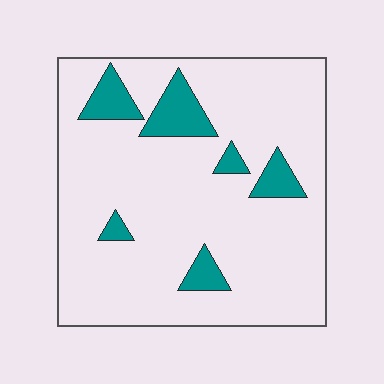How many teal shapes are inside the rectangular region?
6.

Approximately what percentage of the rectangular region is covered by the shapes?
Approximately 10%.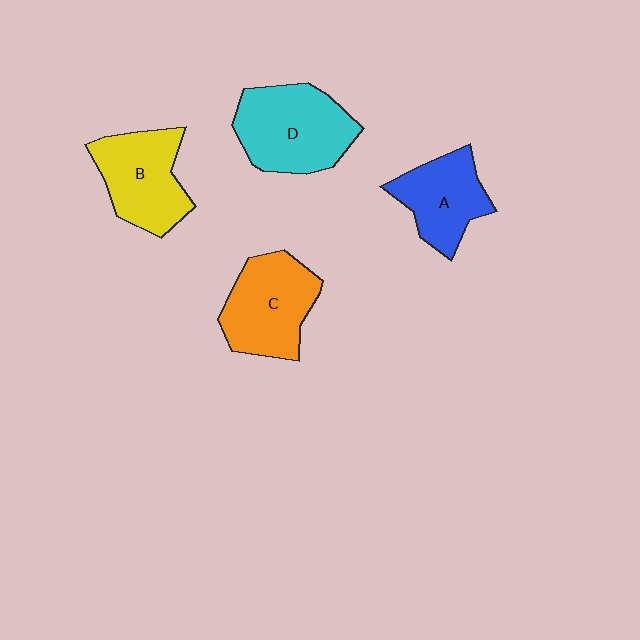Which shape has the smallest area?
Shape A (blue).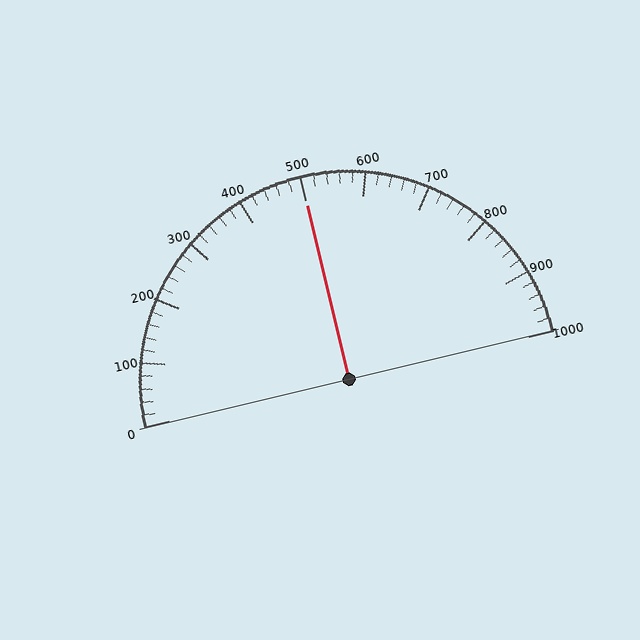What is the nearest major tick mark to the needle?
The nearest major tick mark is 500.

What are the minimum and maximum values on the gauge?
The gauge ranges from 0 to 1000.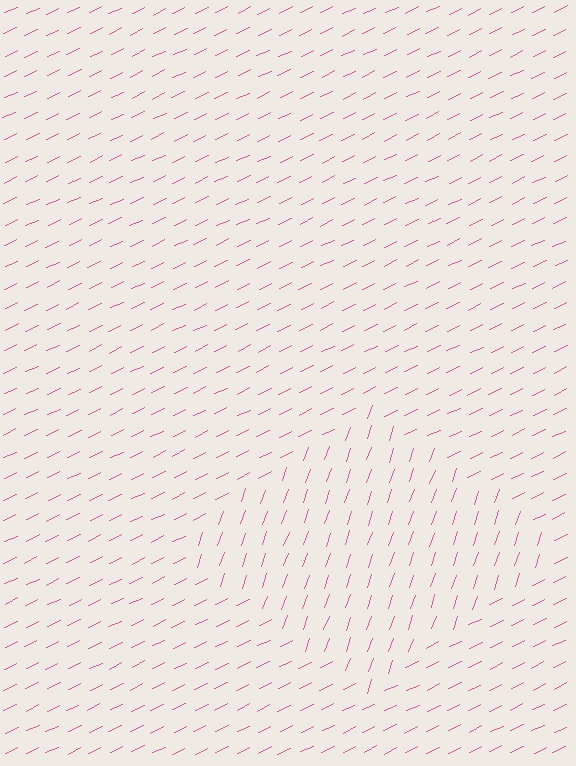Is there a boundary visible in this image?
Yes, there is a texture boundary formed by a change in line orientation.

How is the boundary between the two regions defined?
The boundary is defined purely by a change in line orientation (approximately 45 degrees difference). All lines are the same color and thickness.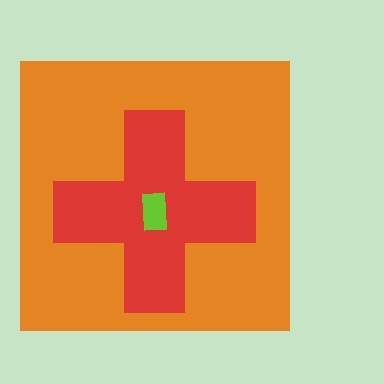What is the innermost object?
The lime rectangle.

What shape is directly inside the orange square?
The red cross.